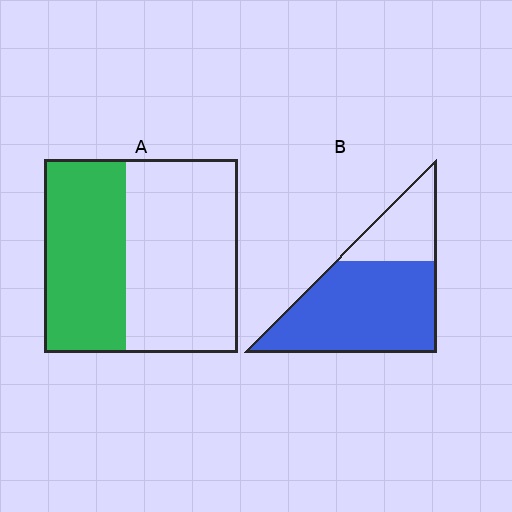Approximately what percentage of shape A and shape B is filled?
A is approximately 40% and B is approximately 70%.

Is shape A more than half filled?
No.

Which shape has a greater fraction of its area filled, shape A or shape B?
Shape B.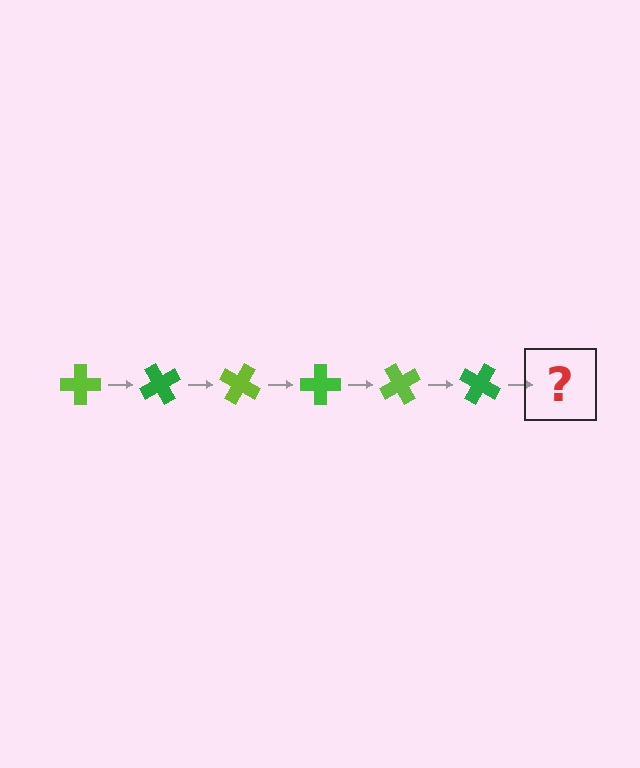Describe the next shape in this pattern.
It should be a lime cross, rotated 360 degrees from the start.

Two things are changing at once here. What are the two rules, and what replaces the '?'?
The two rules are that it rotates 60 degrees each step and the color cycles through lime and green. The '?' should be a lime cross, rotated 360 degrees from the start.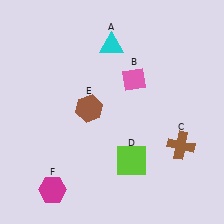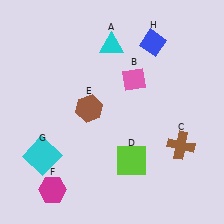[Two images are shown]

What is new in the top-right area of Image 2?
A blue diamond (H) was added in the top-right area of Image 2.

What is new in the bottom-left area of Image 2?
A cyan square (G) was added in the bottom-left area of Image 2.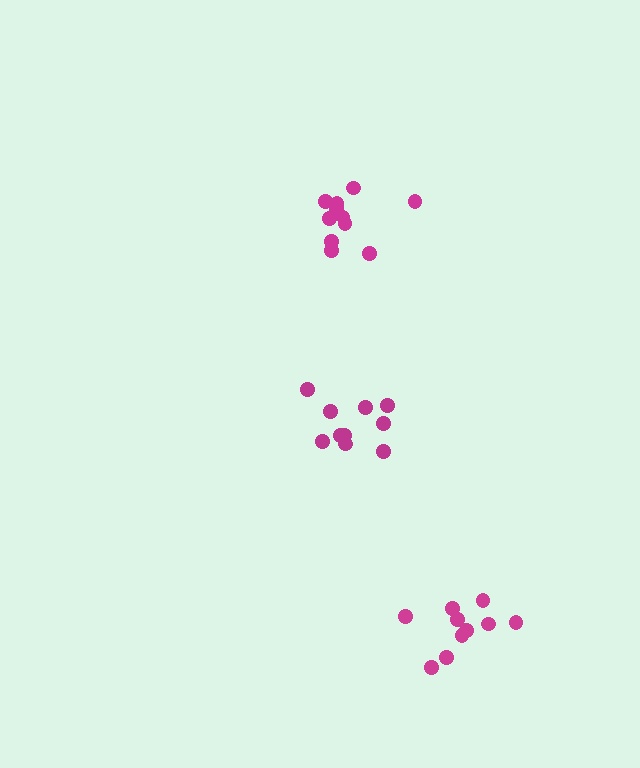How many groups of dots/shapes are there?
There are 3 groups.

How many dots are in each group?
Group 1: 10 dots, Group 2: 11 dots, Group 3: 10 dots (31 total).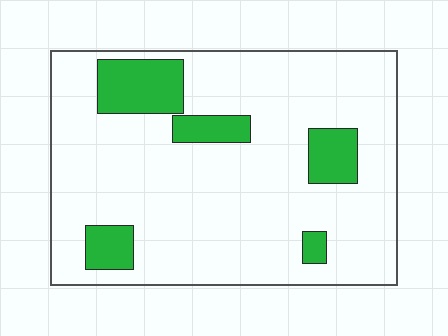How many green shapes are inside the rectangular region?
5.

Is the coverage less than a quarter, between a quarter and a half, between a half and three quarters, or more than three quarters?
Less than a quarter.